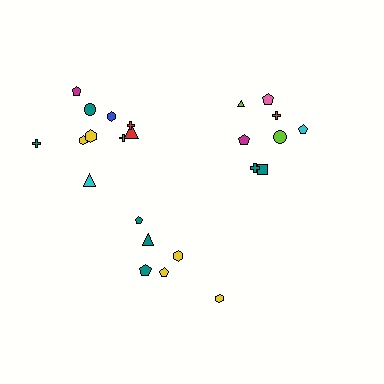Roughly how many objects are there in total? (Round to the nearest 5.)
Roughly 25 objects in total.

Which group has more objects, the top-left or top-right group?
The top-left group.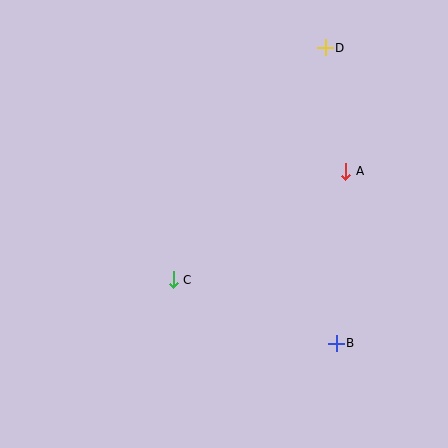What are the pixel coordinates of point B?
Point B is at (336, 343).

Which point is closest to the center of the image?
Point C at (173, 280) is closest to the center.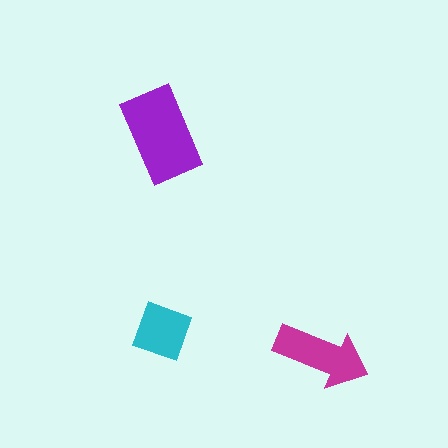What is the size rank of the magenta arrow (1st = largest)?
2nd.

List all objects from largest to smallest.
The purple rectangle, the magenta arrow, the cyan diamond.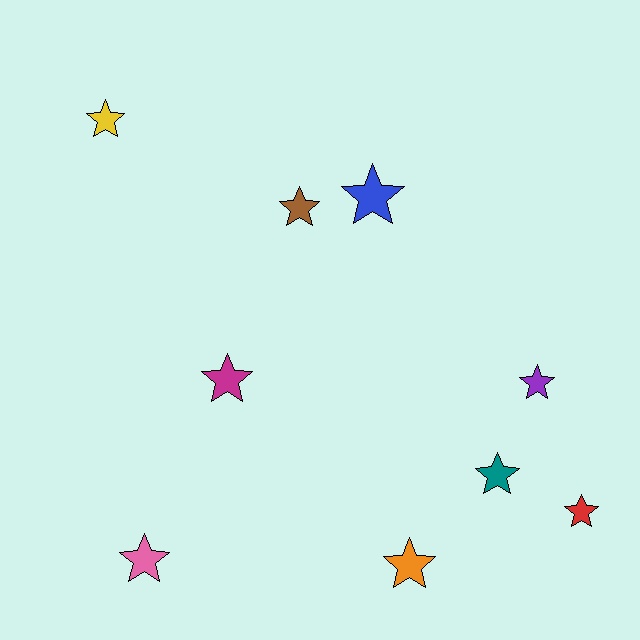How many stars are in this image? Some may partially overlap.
There are 9 stars.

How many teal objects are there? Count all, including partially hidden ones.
There is 1 teal object.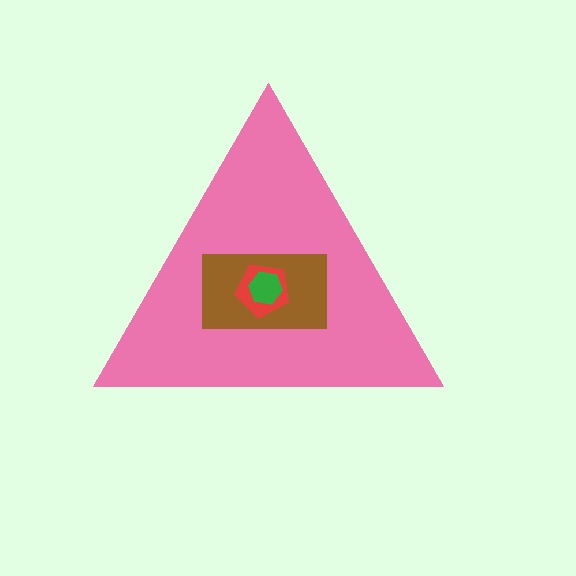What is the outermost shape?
The pink triangle.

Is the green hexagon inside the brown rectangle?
Yes.